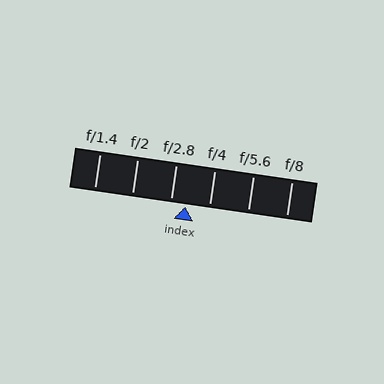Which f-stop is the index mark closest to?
The index mark is closest to f/2.8.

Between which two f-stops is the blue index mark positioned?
The index mark is between f/2.8 and f/4.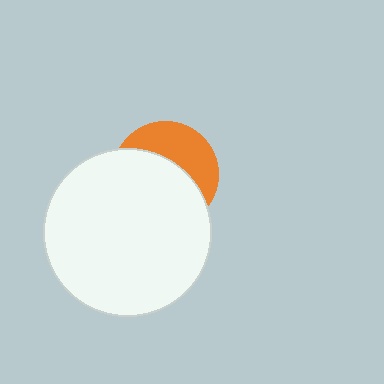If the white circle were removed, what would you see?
You would see the complete orange circle.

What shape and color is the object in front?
The object in front is a white circle.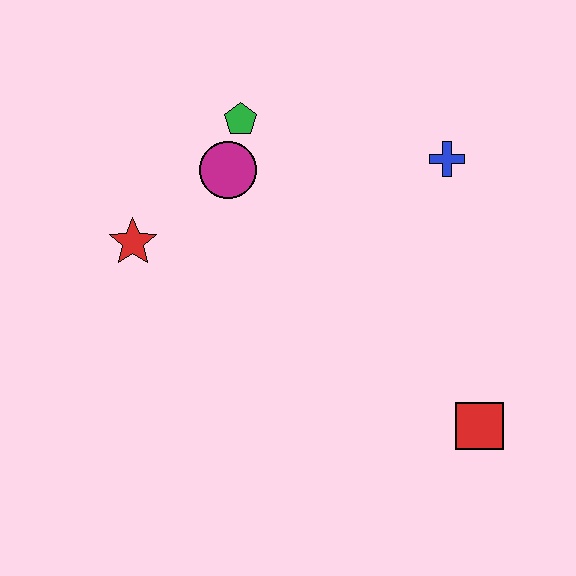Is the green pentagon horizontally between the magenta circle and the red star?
No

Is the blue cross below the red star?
No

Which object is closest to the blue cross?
The green pentagon is closest to the blue cross.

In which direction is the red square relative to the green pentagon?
The red square is below the green pentagon.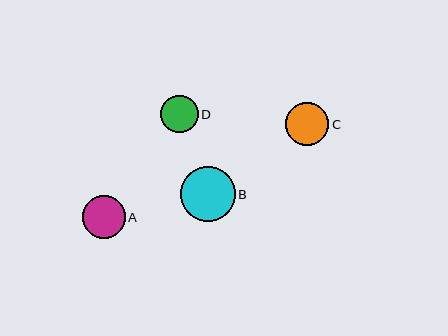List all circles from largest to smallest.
From largest to smallest: B, C, A, D.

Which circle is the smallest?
Circle D is the smallest with a size of approximately 37 pixels.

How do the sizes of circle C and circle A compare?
Circle C and circle A are approximately the same size.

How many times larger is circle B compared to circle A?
Circle B is approximately 1.3 times the size of circle A.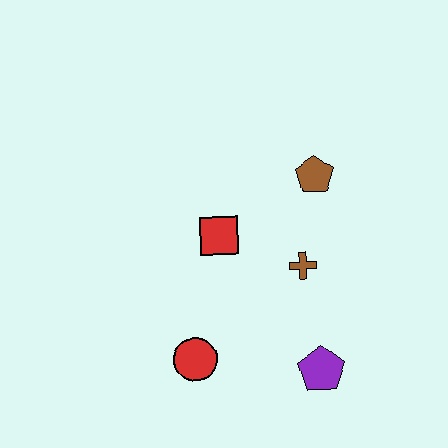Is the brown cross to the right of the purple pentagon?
No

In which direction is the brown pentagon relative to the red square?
The brown pentagon is to the right of the red square.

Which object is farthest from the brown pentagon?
The red circle is farthest from the brown pentagon.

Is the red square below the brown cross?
No